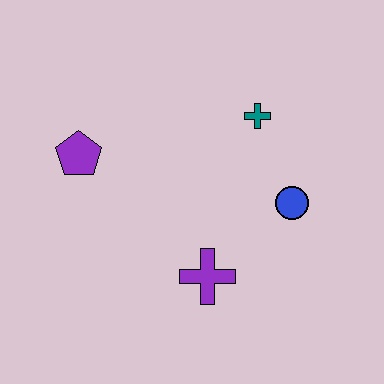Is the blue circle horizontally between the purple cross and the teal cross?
No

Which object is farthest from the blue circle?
The purple pentagon is farthest from the blue circle.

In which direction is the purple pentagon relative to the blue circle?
The purple pentagon is to the left of the blue circle.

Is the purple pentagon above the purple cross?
Yes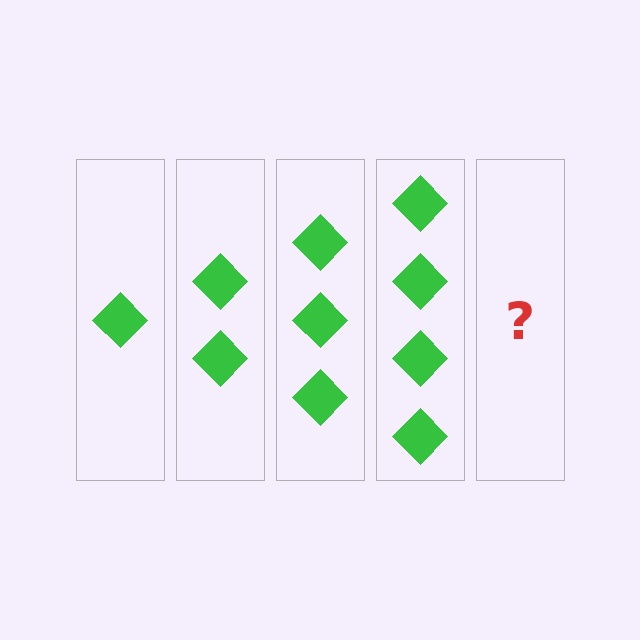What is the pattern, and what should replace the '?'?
The pattern is that each step adds one more diamond. The '?' should be 5 diamonds.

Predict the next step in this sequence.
The next step is 5 diamonds.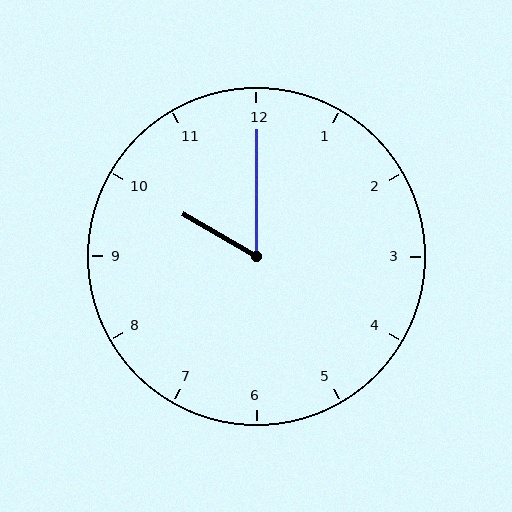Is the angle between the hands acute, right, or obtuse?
It is acute.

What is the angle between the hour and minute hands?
Approximately 60 degrees.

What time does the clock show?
10:00.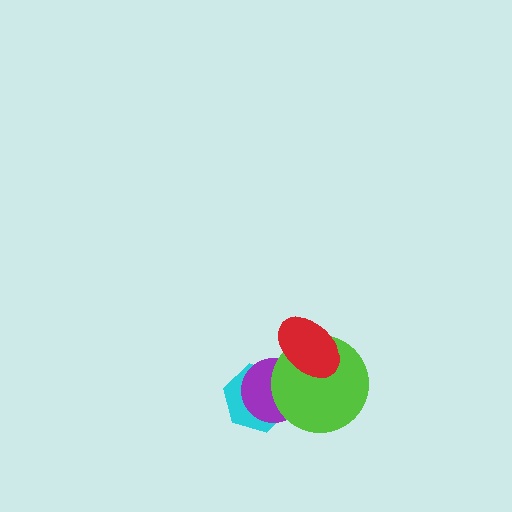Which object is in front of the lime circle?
The red ellipse is in front of the lime circle.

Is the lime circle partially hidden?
Yes, it is partially covered by another shape.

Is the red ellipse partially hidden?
No, no other shape covers it.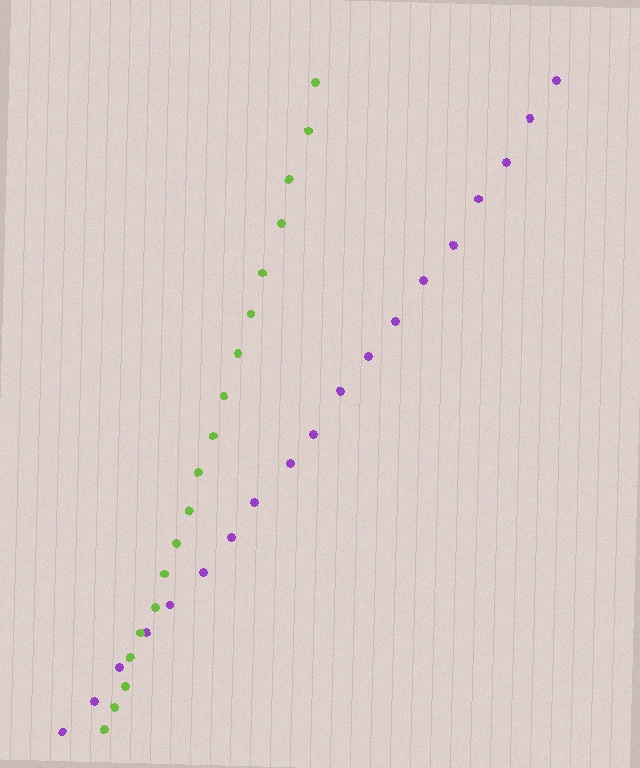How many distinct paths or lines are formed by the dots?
There are 2 distinct paths.